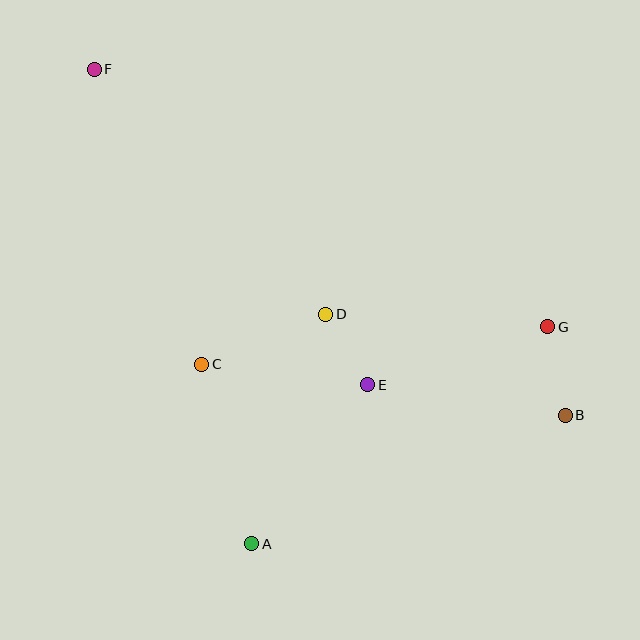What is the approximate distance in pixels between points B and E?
The distance between B and E is approximately 200 pixels.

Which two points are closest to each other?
Points D and E are closest to each other.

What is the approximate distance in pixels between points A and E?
The distance between A and E is approximately 196 pixels.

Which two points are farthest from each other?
Points B and F are farthest from each other.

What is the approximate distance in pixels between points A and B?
The distance between A and B is approximately 338 pixels.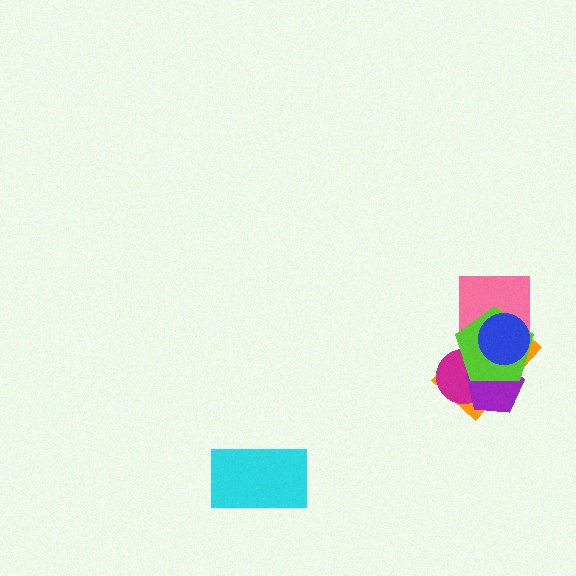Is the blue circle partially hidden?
No, no other shape covers it.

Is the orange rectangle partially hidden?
Yes, it is partially covered by another shape.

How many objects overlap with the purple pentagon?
4 objects overlap with the purple pentagon.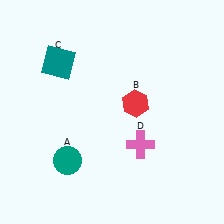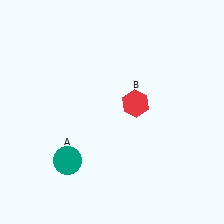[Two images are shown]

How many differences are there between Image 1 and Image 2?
There are 2 differences between the two images.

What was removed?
The teal square (C), the pink cross (D) were removed in Image 2.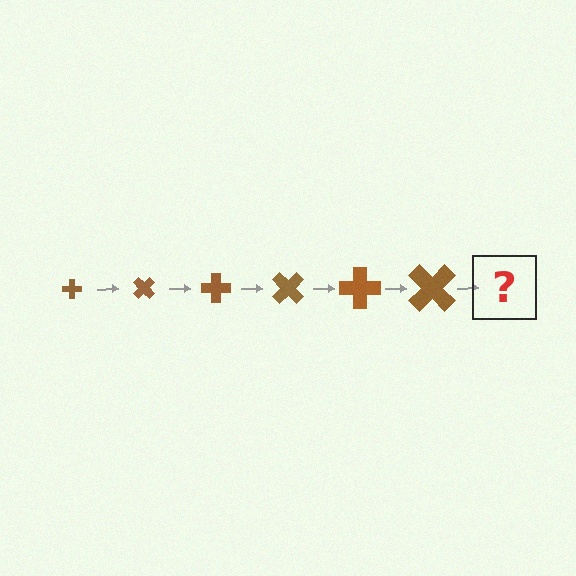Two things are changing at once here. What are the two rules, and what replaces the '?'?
The two rules are that the cross grows larger each step and it rotates 45 degrees each step. The '?' should be a cross, larger than the previous one and rotated 270 degrees from the start.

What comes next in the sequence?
The next element should be a cross, larger than the previous one and rotated 270 degrees from the start.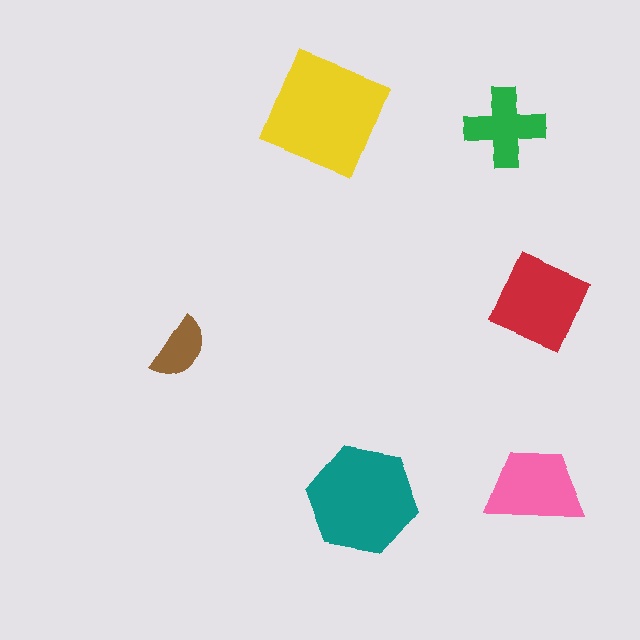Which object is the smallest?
The brown semicircle.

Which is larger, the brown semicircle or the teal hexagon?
The teal hexagon.